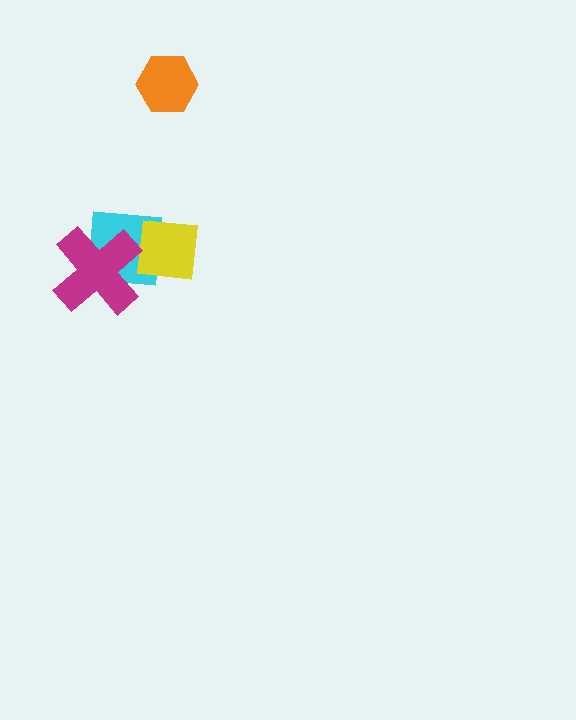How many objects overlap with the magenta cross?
2 objects overlap with the magenta cross.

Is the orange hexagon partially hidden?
No, no other shape covers it.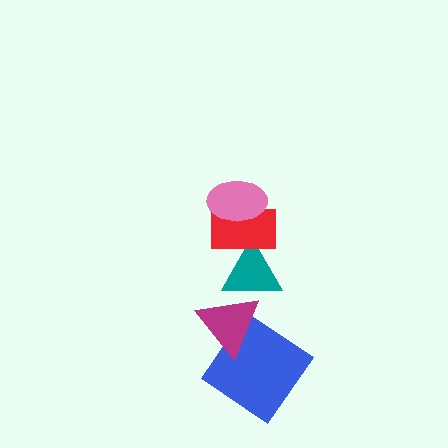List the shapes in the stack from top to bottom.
From top to bottom: the pink ellipse, the red rectangle, the teal triangle, the magenta triangle, the blue diamond.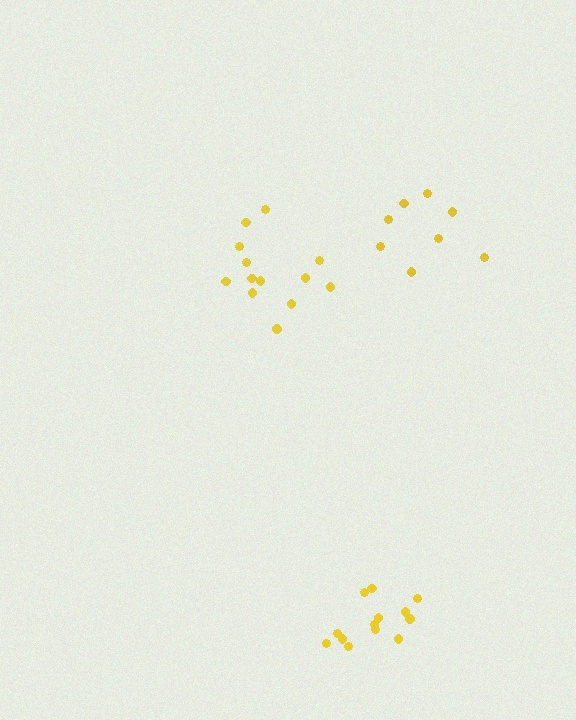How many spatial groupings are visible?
There are 3 spatial groupings.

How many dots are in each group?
Group 1: 13 dots, Group 2: 13 dots, Group 3: 8 dots (34 total).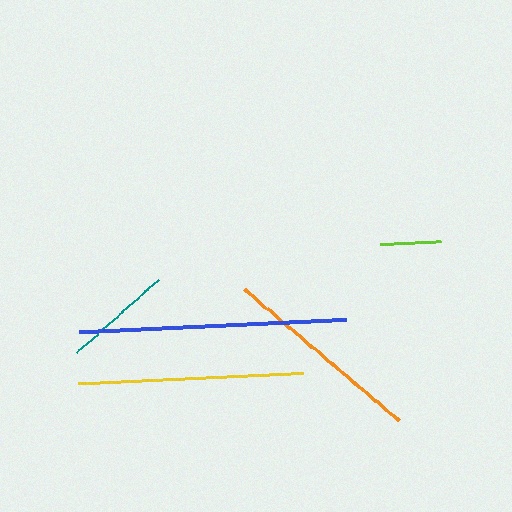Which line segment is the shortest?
The lime line is the shortest at approximately 61 pixels.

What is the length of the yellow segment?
The yellow segment is approximately 225 pixels long.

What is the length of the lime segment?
The lime segment is approximately 61 pixels long.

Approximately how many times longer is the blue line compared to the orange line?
The blue line is approximately 1.3 times the length of the orange line.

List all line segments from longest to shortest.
From longest to shortest: blue, yellow, orange, teal, lime.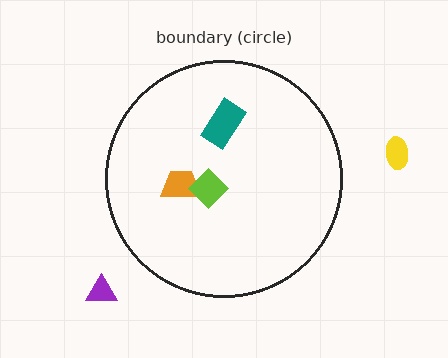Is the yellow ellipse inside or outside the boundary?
Outside.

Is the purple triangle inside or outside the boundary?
Outside.